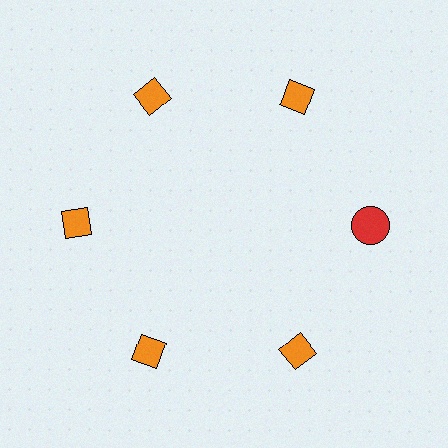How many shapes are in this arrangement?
There are 6 shapes arranged in a ring pattern.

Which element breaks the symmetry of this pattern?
The red circle at roughly the 3 o'clock position breaks the symmetry. All other shapes are orange diamonds.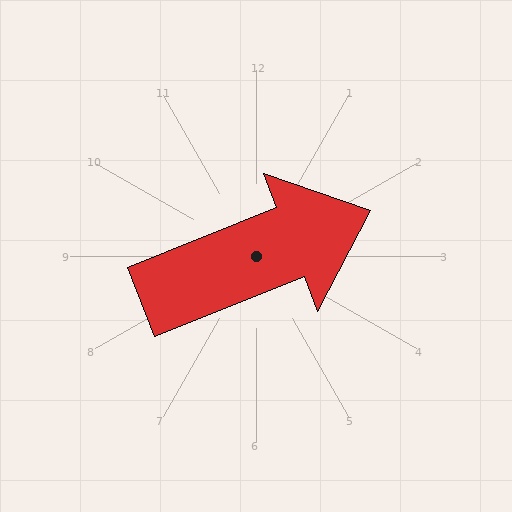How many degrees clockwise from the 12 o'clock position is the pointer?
Approximately 68 degrees.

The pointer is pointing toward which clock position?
Roughly 2 o'clock.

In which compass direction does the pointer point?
East.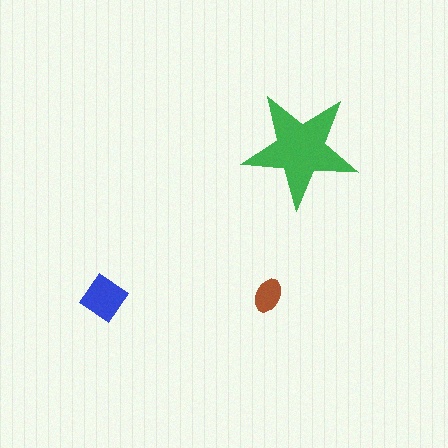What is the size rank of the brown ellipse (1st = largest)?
3rd.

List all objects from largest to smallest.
The green star, the blue diamond, the brown ellipse.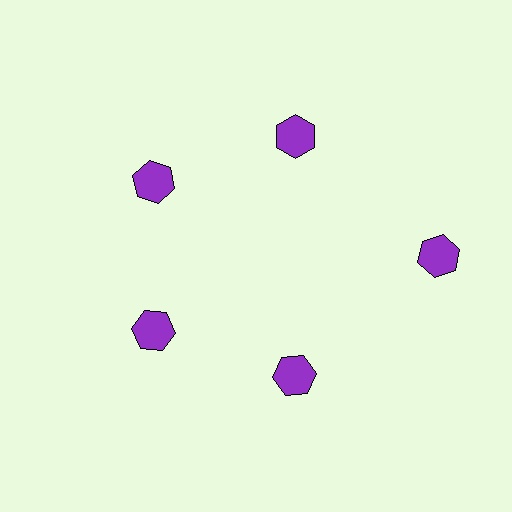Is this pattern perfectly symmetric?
No. The 5 purple hexagons are arranged in a ring, but one element near the 3 o'clock position is pushed outward from the center, breaking the 5-fold rotational symmetry.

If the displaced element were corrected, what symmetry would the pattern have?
It would have 5-fold rotational symmetry — the pattern would map onto itself every 72 degrees.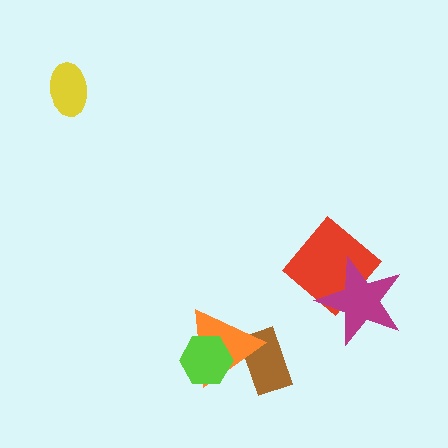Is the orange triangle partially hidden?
Yes, it is partially covered by another shape.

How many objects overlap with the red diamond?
1 object overlaps with the red diamond.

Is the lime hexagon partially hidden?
No, no other shape covers it.